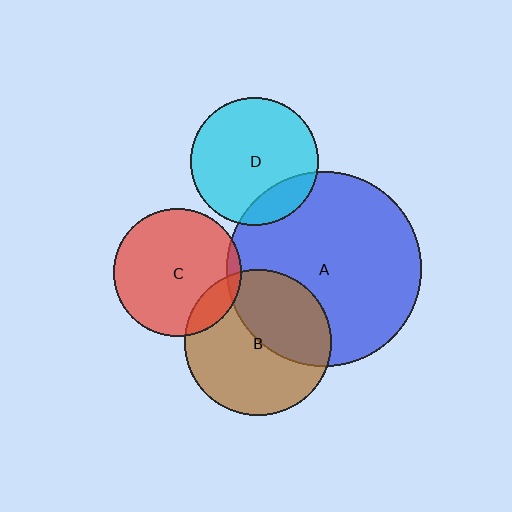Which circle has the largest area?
Circle A (blue).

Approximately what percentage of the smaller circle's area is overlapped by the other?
Approximately 5%.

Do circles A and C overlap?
Yes.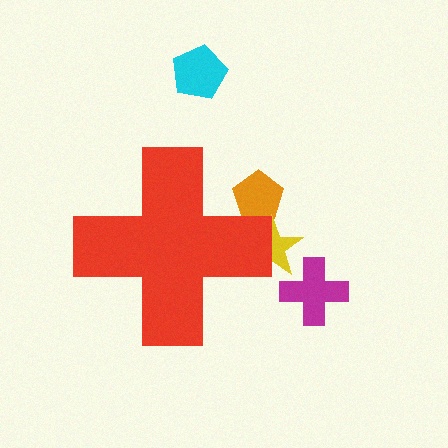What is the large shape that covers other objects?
A red cross.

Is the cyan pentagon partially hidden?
No, the cyan pentagon is fully visible.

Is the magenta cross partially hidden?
No, the magenta cross is fully visible.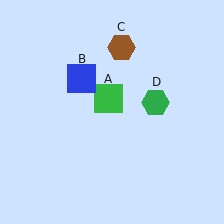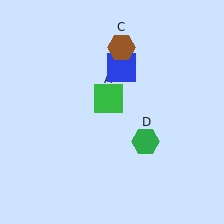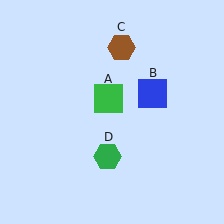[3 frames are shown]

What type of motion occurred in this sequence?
The blue square (object B), green hexagon (object D) rotated clockwise around the center of the scene.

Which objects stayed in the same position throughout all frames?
Green square (object A) and brown hexagon (object C) remained stationary.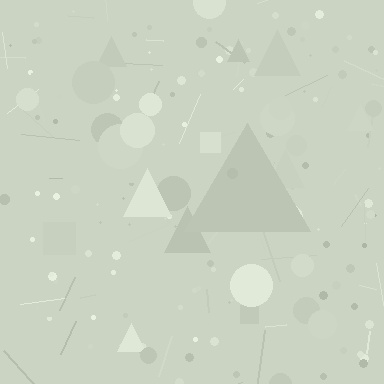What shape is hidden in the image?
A triangle is hidden in the image.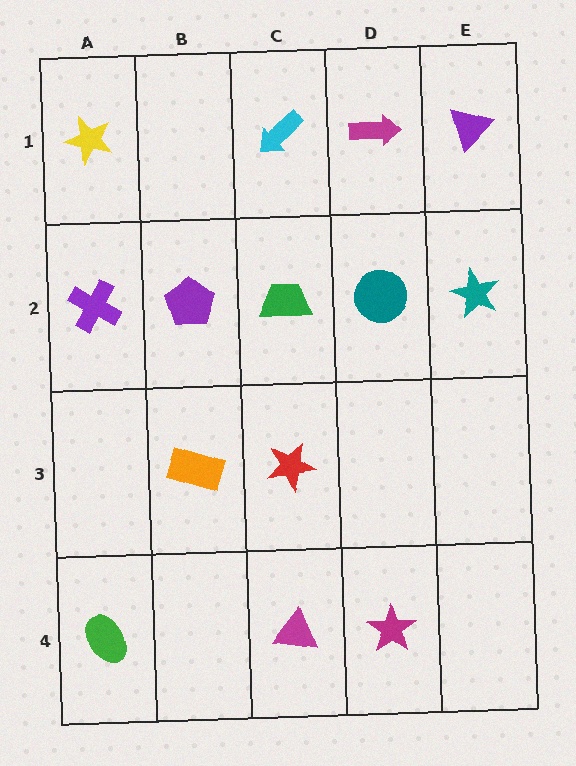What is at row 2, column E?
A teal star.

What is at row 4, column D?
A magenta star.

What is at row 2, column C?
A green trapezoid.